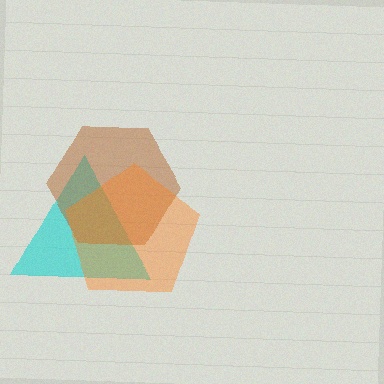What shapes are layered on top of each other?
The layered shapes are: a cyan triangle, a brown hexagon, an orange pentagon.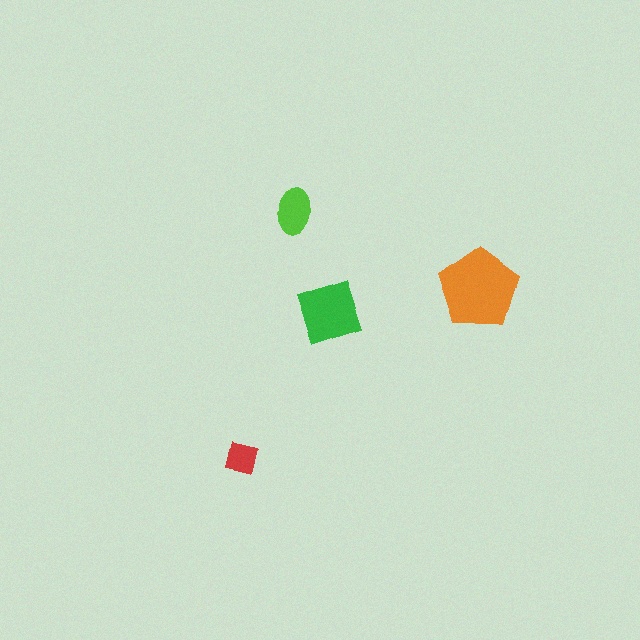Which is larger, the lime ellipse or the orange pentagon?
The orange pentagon.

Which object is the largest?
The orange pentagon.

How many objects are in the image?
There are 4 objects in the image.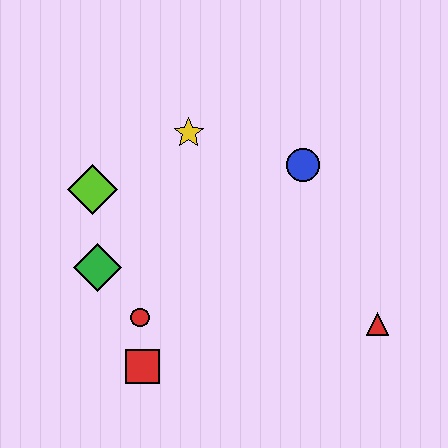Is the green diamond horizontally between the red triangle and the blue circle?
No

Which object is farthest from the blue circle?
The red square is farthest from the blue circle.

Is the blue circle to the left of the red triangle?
Yes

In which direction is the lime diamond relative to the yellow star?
The lime diamond is to the left of the yellow star.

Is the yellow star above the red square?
Yes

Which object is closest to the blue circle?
The yellow star is closest to the blue circle.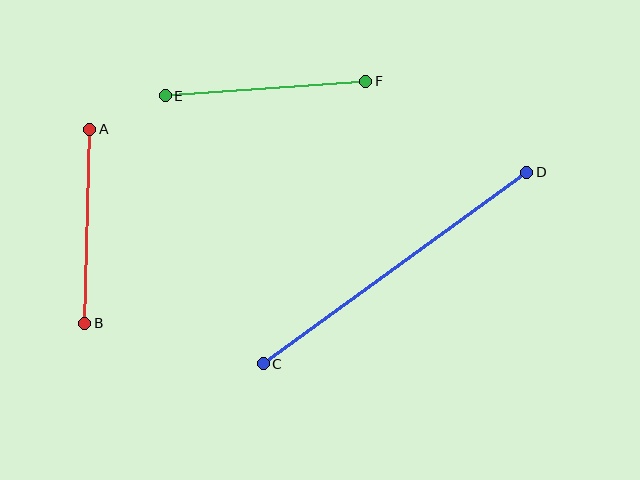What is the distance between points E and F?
The distance is approximately 201 pixels.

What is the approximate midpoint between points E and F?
The midpoint is at approximately (266, 88) pixels.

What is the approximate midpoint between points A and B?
The midpoint is at approximately (87, 226) pixels.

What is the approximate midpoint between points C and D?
The midpoint is at approximately (395, 268) pixels.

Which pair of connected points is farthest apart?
Points C and D are farthest apart.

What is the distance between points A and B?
The distance is approximately 194 pixels.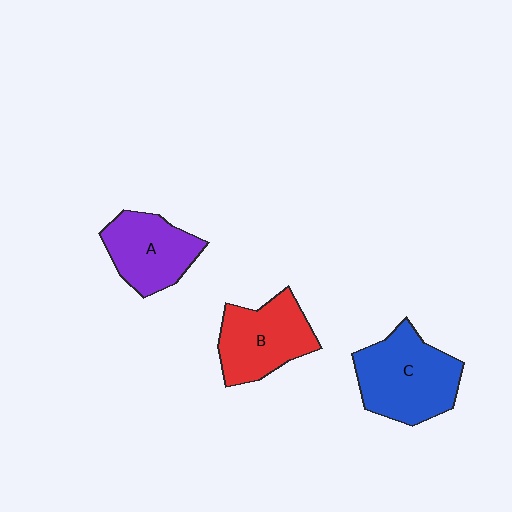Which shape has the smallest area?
Shape A (purple).